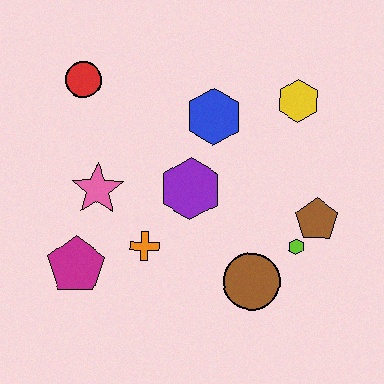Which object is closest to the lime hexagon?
The brown pentagon is closest to the lime hexagon.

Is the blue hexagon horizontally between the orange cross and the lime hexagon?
Yes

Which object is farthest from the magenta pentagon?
The yellow hexagon is farthest from the magenta pentagon.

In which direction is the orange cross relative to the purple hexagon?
The orange cross is below the purple hexagon.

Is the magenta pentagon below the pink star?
Yes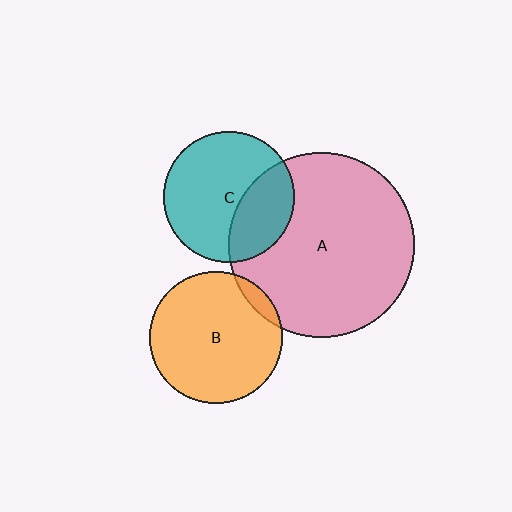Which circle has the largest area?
Circle A (pink).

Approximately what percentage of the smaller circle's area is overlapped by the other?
Approximately 30%.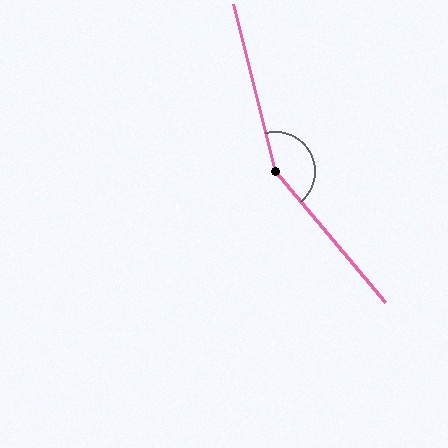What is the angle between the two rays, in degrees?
Approximately 154 degrees.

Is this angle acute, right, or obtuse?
It is obtuse.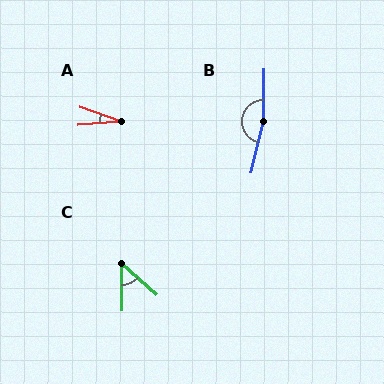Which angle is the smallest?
A, at approximately 24 degrees.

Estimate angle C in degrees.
Approximately 48 degrees.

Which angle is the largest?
B, at approximately 166 degrees.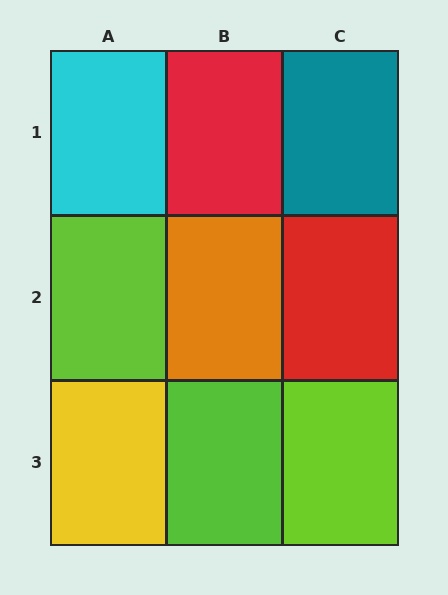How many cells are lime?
3 cells are lime.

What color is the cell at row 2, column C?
Red.